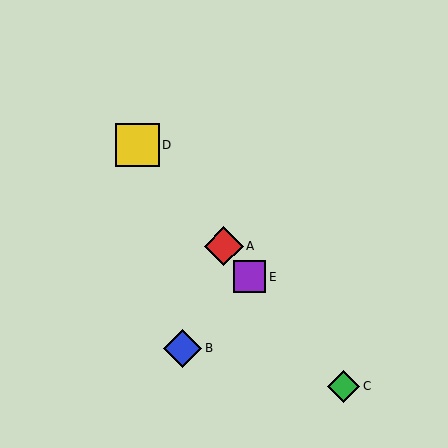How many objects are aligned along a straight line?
4 objects (A, C, D, E) are aligned along a straight line.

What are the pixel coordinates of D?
Object D is at (137, 145).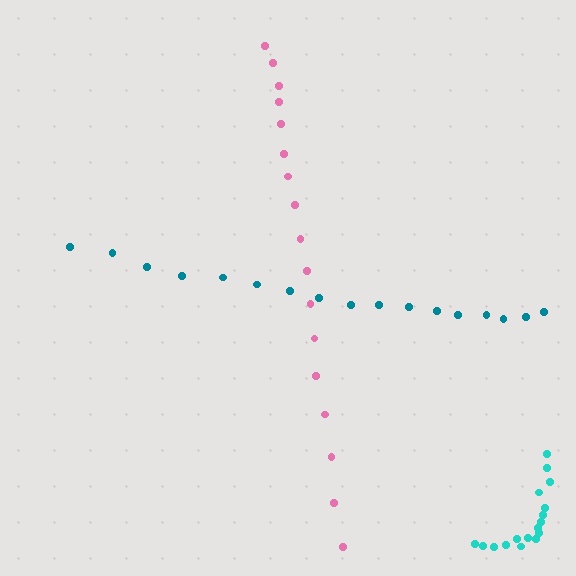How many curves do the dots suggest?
There are 3 distinct paths.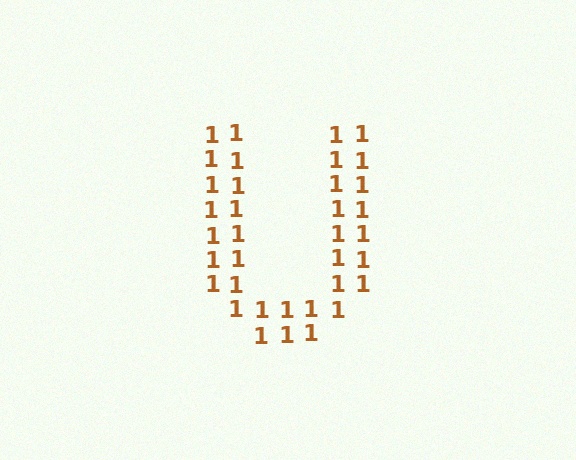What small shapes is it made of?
It is made of small digit 1's.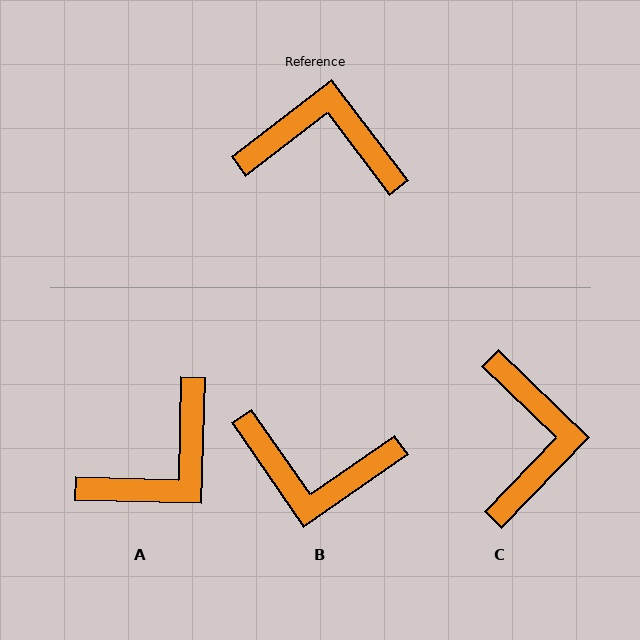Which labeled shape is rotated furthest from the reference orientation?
B, about 177 degrees away.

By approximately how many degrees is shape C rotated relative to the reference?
Approximately 81 degrees clockwise.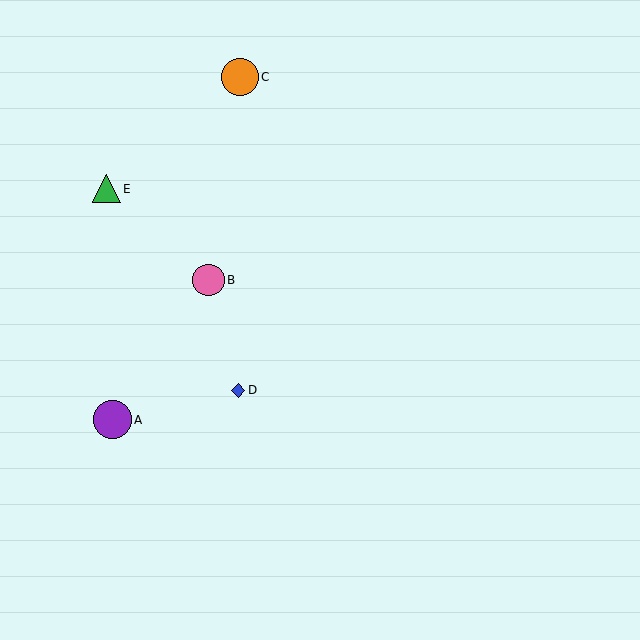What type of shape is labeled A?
Shape A is a purple circle.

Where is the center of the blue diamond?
The center of the blue diamond is at (238, 390).